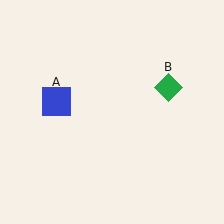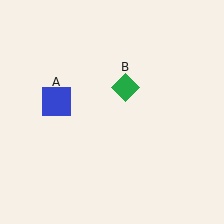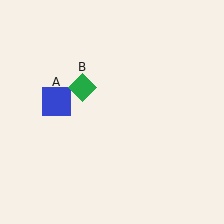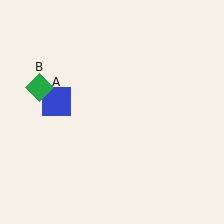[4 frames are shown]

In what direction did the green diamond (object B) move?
The green diamond (object B) moved left.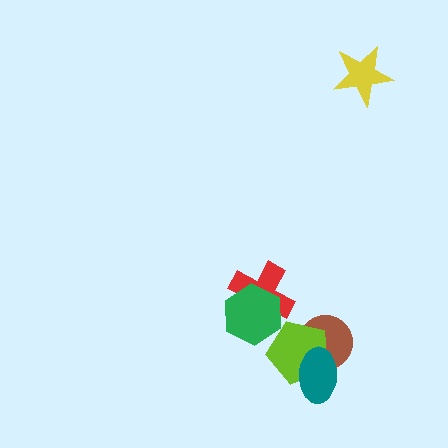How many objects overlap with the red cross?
1 object overlaps with the red cross.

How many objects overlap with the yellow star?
0 objects overlap with the yellow star.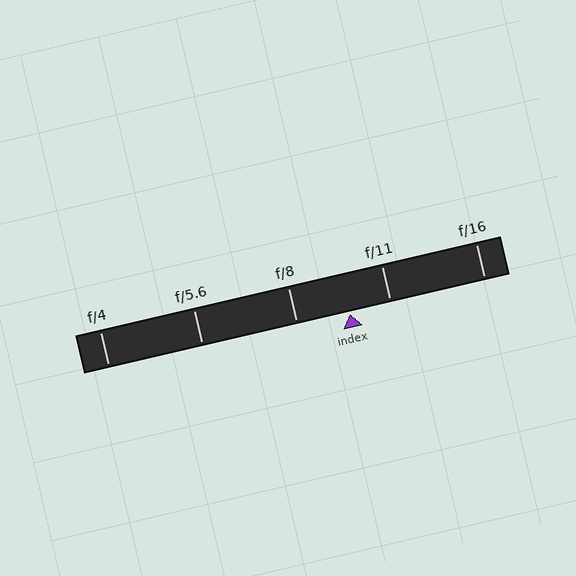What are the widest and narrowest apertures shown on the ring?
The widest aperture shown is f/4 and the narrowest is f/16.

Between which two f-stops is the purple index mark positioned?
The index mark is between f/8 and f/11.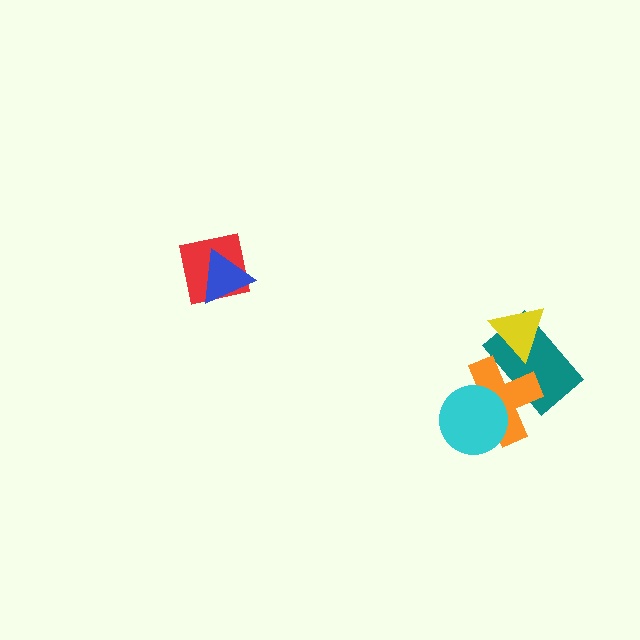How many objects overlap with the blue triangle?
1 object overlaps with the blue triangle.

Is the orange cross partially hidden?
Yes, it is partially covered by another shape.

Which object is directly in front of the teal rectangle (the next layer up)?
The orange cross is directly in front of the teal rectangle.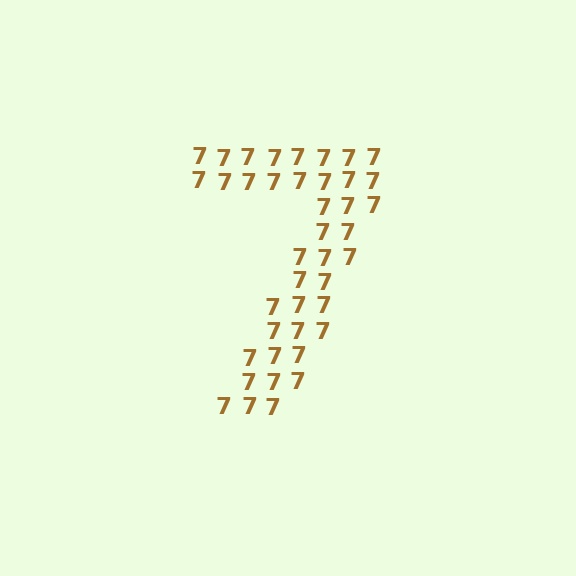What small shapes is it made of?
It is made of small digit 7's.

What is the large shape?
The large shape is the digit 7.